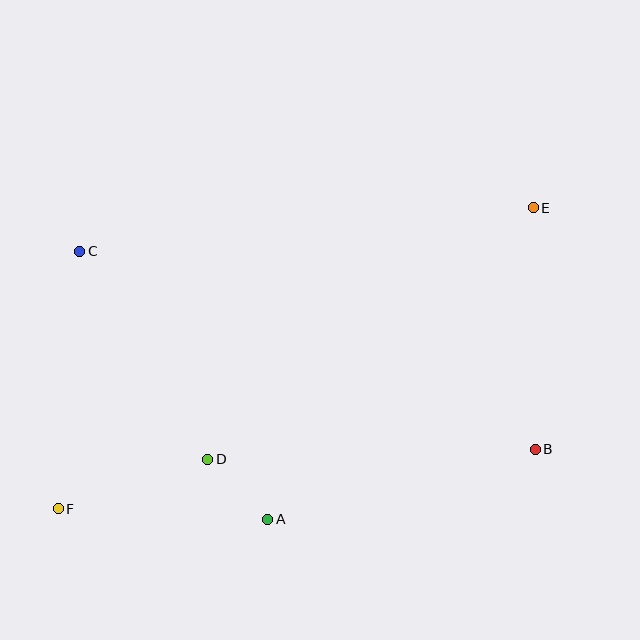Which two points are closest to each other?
Points A and D are closest to each other.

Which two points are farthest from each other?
Points E and F are farthest from each other.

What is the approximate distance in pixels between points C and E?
The distance between C and E is approximately 456 pixels.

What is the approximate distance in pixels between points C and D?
The distance between C and D is approximately 244 pixels.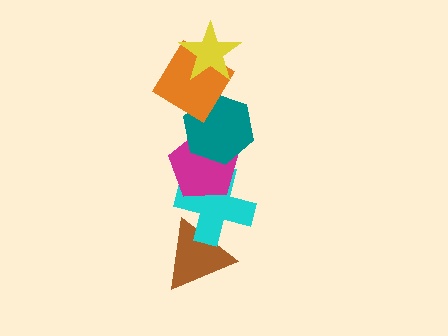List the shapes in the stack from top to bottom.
From top to bottom: the yellow star, the orange diamond, the teal hexagon, the magenta pentagon, the cyan cross, the brown triangle.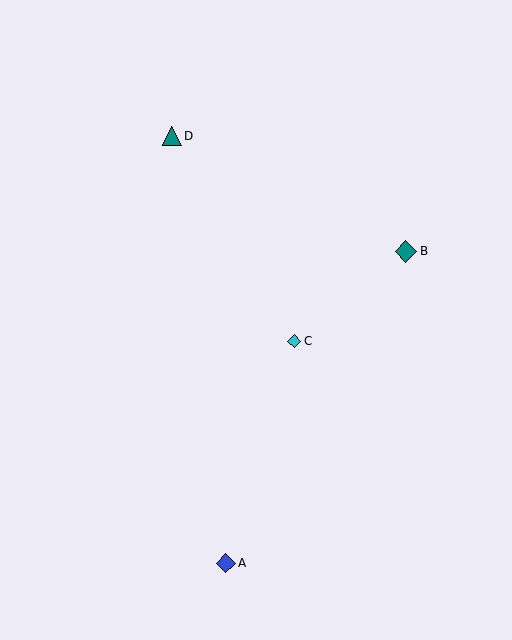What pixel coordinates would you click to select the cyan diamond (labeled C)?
Click at (294, 341) to select the cyan diamond C.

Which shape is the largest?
The teal diamond (labeled B) is the largest.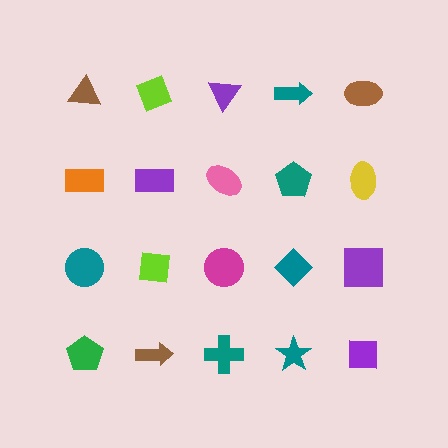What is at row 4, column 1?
A green pentagon.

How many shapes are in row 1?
5 shapes.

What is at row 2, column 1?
An orange rectangle.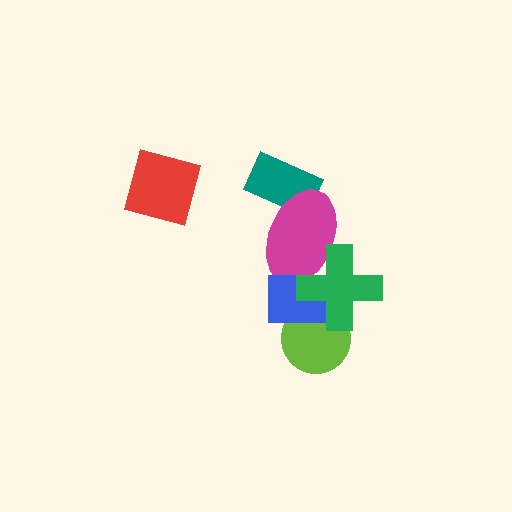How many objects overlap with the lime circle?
2 objects overlap with the lime circle.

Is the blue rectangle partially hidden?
Yes, it is partially covered by another shape.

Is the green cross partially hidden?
No, no other shape covers it.